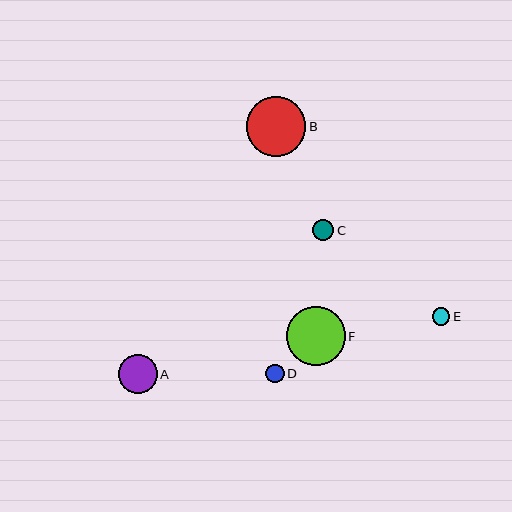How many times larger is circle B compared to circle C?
Circle B is approximately 2.8 times the size of circle C.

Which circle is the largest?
Circle B is the largest with a size of approximately 60 pixels.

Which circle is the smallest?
Circle E is the smallest with a size of approximately 17 pixels.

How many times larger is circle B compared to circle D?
Circle B is approximately 3.2 times the size of circle D.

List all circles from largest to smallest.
From largest to smallest: B, F, A, C, D, E.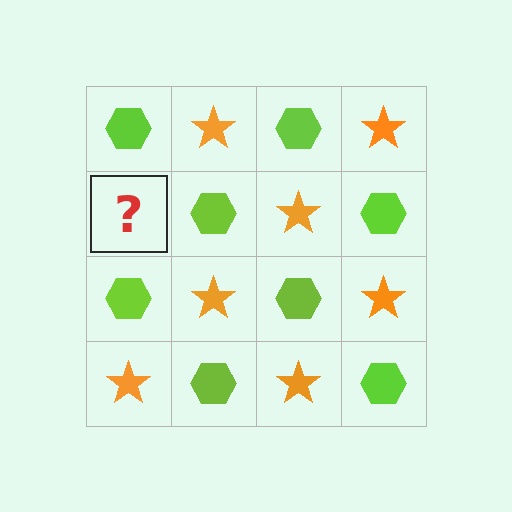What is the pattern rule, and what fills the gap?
The rule is that it alternates lime hexagon and orange star in a checkerboard pattern. The gap should be filled with an orange star.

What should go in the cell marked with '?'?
The missing cell should contain an orange star.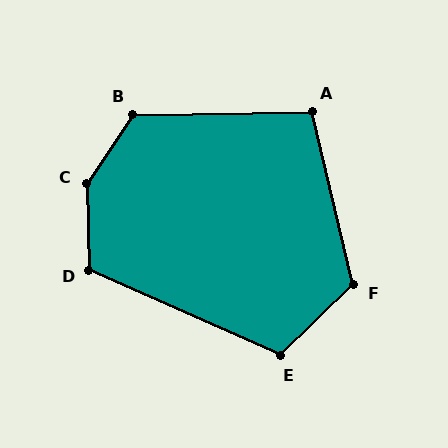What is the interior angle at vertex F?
Approximately 121 degrees (obtuse).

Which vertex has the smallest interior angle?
A, at approximately 103 degrees.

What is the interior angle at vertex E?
Approximately 112 degrees (obtuse).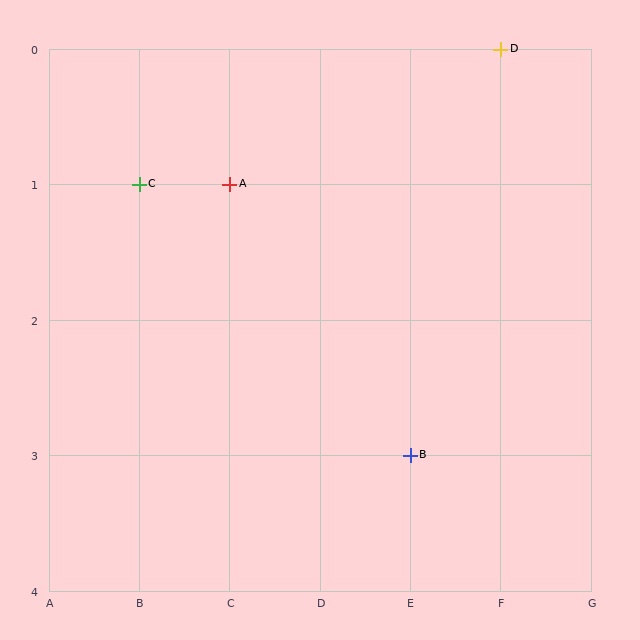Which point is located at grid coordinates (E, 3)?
Point B is at (E, 3).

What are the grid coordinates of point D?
Point D is at grid coordinates (F, 0).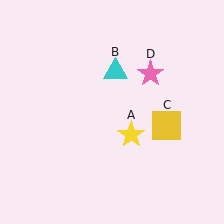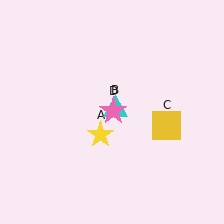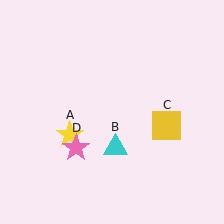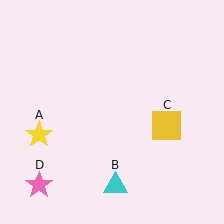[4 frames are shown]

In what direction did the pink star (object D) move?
The pink star (object D) moved down and to the left.